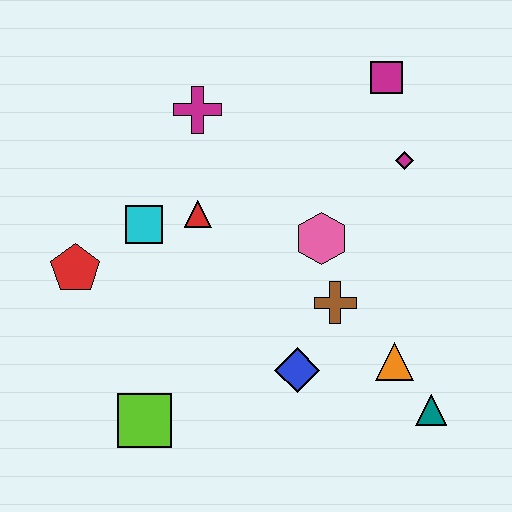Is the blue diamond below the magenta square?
Yes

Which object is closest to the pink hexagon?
The brown cross is closest to the pink hexagon.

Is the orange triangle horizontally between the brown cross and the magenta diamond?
Yes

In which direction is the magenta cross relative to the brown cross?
The magenta cross is above the brown cross.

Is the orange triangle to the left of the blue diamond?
No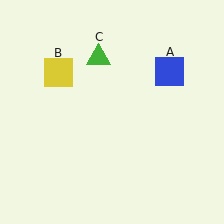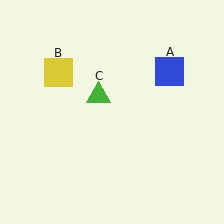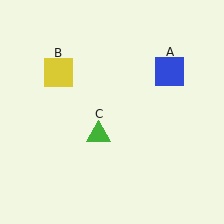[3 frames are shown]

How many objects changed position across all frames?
1 object changed position: green triangle (object C).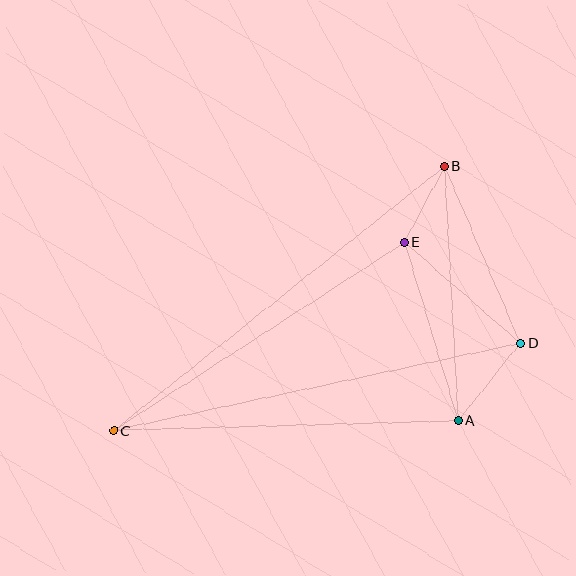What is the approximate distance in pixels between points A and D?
The distance between A and D is approximately 100 pixels.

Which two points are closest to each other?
Points B and E are closest to each other.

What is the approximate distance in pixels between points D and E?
The distance between D and E is approximately 154 pixels.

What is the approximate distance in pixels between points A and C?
The distance between A and C is approximately 345 pixels.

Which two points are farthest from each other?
Points B and C are farthest from each other.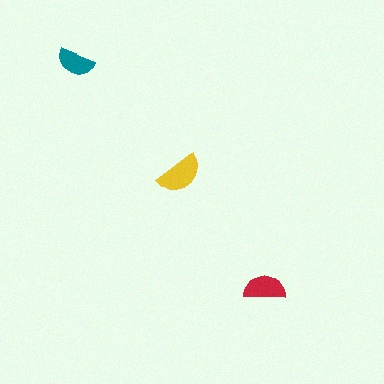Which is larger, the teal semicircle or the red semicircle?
The red one.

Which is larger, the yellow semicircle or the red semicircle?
The yellow one.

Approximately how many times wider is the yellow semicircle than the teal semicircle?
About 1.5 times wider.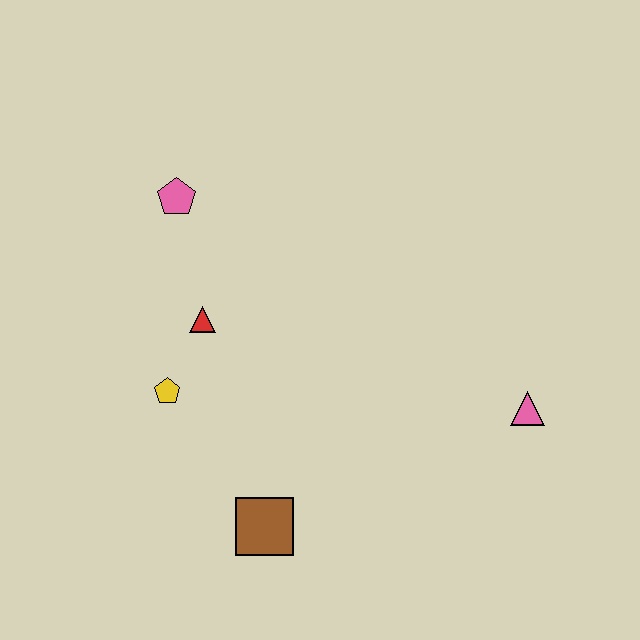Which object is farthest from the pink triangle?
The pink pentagon is farthest from the pink triangle.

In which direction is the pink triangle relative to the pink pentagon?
The pink triangle is to the right of the pink pentagon.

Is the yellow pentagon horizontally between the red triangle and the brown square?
No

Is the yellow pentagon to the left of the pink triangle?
Yes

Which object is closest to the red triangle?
The yellow pentagon is closest to the red triangle.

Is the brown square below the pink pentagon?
Yes